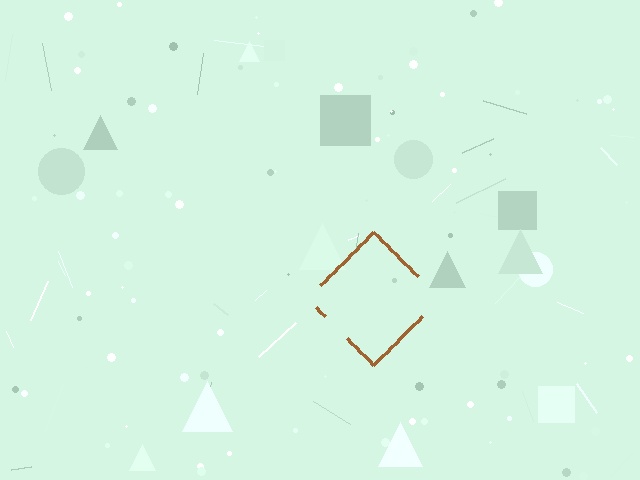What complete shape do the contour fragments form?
The contour fragments form a diamond.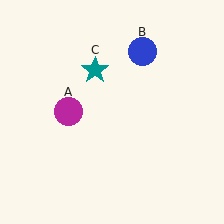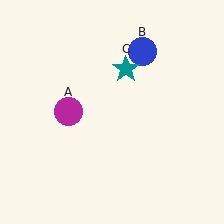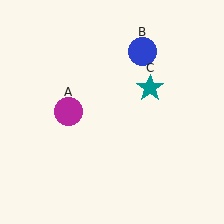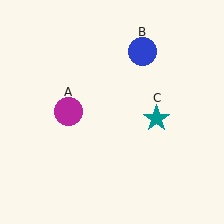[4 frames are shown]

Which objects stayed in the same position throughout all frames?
Magenta circle (object A) and blue circle (object B) remained stationary.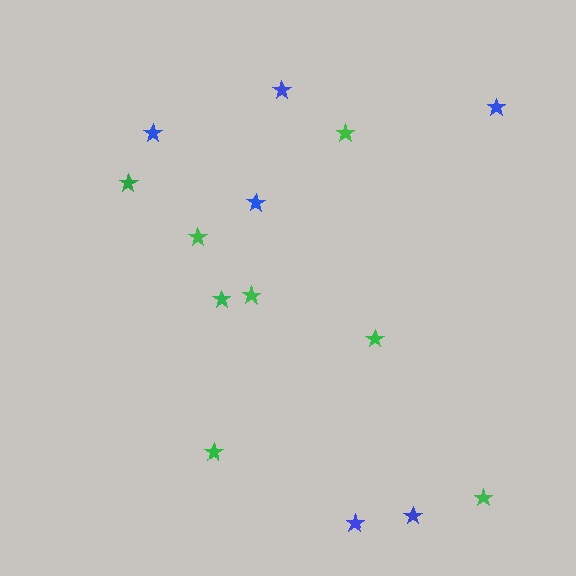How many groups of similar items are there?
There are 2 groups: one group of blue stars (6) and one group of green stars (8).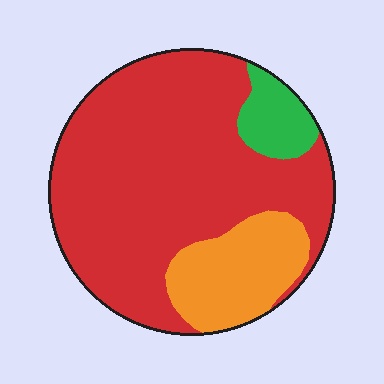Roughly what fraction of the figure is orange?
Orange covers 18% of the figure.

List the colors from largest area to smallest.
From largest to smallest: red, orange, green.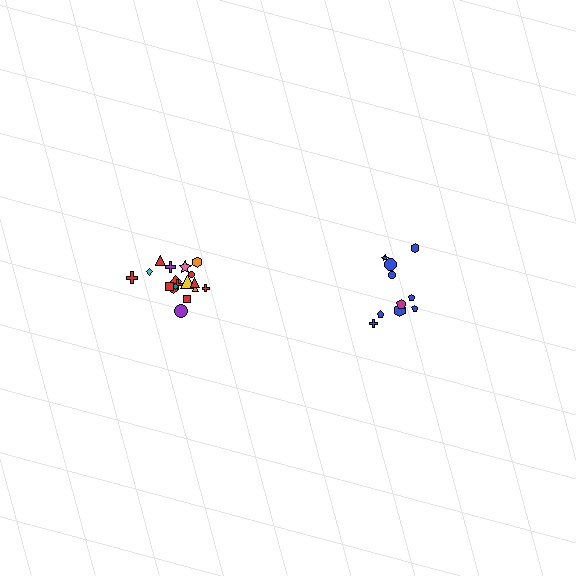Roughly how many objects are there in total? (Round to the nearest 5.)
Roughly 30 objects in total.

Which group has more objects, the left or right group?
The left group.